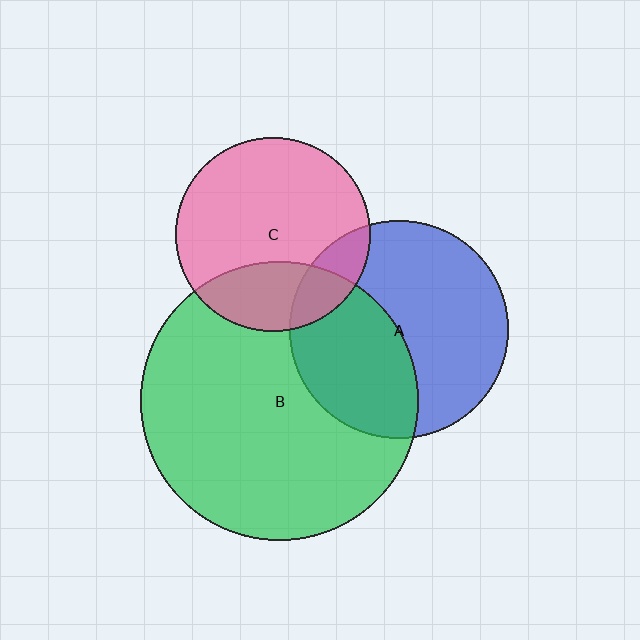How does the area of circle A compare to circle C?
Approximately 1.3 times.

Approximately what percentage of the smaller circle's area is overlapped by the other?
Approximately 25%.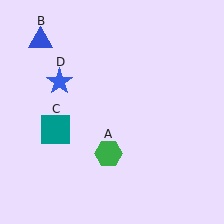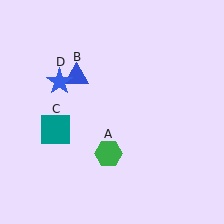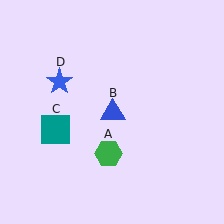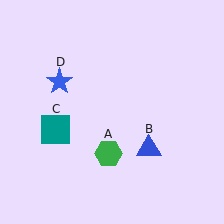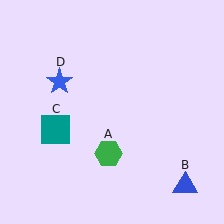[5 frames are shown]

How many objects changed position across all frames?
1 object changed position: blue triangle (object B).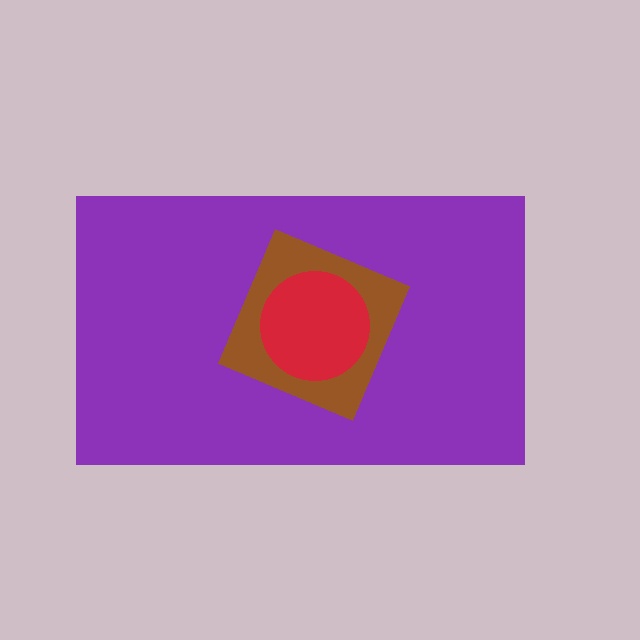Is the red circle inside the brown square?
Yes.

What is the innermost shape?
The red circle.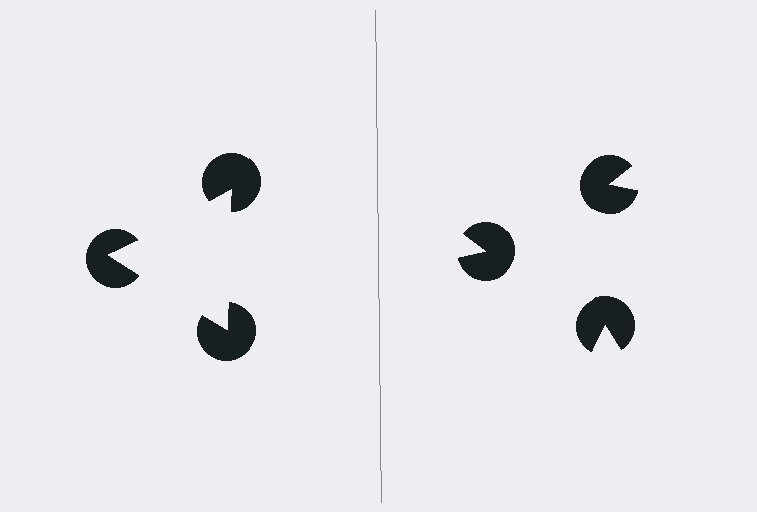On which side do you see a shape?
An illusory triangle appears on the left side. On the right side the wedge cuts are rotated, so no coherent shape forms.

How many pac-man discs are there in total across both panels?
6 — 3 on each side.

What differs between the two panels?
The pac-man discs are positioned identically on both sides; only the wedge orientations differ. On the left they align to a triangle; on the right they are misaligned.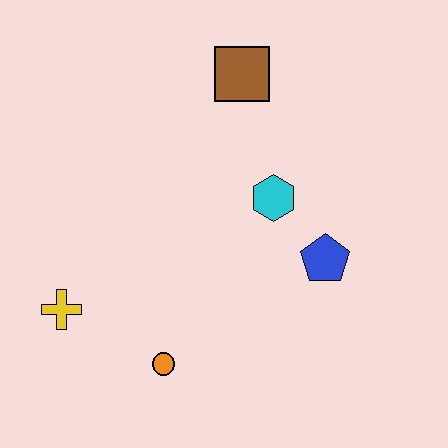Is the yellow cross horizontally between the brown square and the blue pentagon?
No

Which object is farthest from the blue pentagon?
The yellow cross is farthest from the blue pentagon.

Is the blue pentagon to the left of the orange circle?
No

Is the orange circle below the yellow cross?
Yes